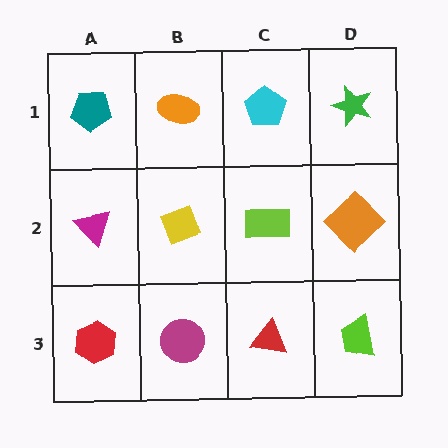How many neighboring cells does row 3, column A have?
2.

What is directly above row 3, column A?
A magenta triangle.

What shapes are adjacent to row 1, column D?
An orange diamond (row 2, column D), a cyan pentagon (row 1, column C).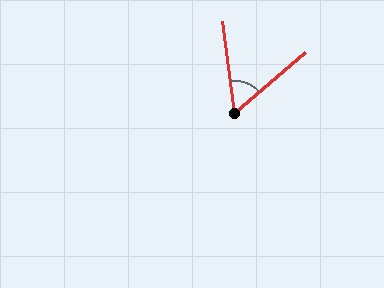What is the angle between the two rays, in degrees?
Approximately 57 degrees.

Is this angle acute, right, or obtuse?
It is acute.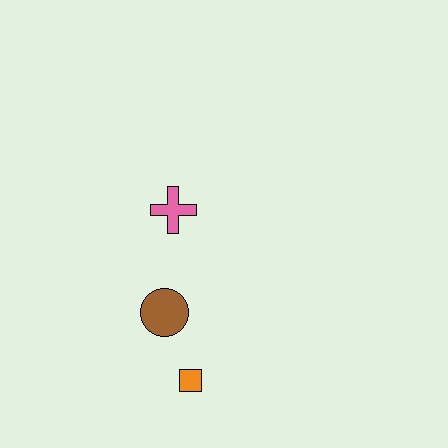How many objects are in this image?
There are 3 objects.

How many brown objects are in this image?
There is 1 brown object.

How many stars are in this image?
There are no stars.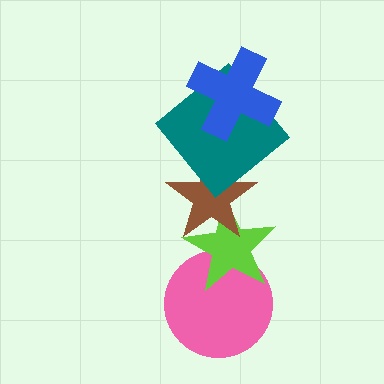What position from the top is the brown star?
The brown star is 3rd from the top.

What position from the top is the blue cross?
The blue cross is 1st from the top.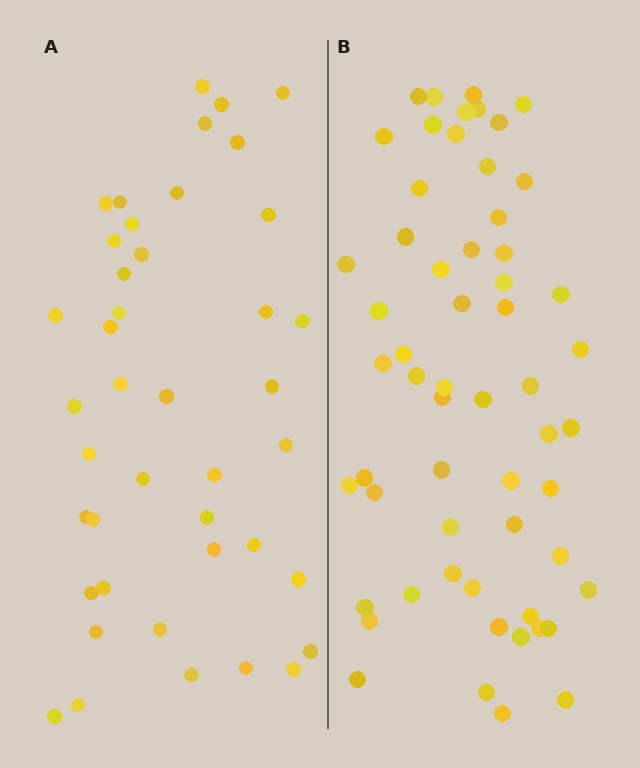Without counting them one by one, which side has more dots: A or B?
Region B (the right region) has more dots.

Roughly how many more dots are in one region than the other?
Region B has approximately 15 more dots than region A.